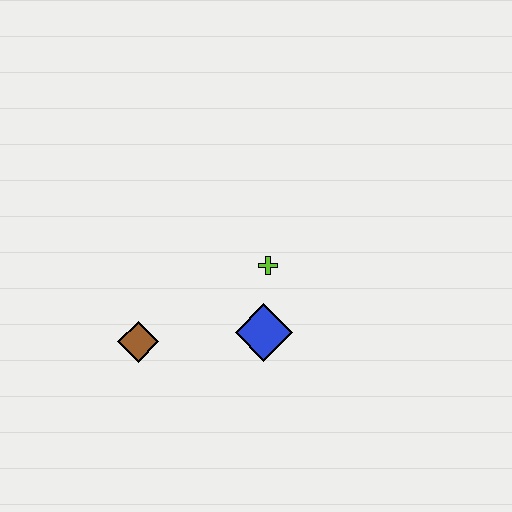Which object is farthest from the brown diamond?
The lime cross is farthest from the brown diamond.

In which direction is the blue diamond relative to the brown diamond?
The blue diamond is to the right of the brown diamond.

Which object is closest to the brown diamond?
The blue diamond is closest to the brown diamond.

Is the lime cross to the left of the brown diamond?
No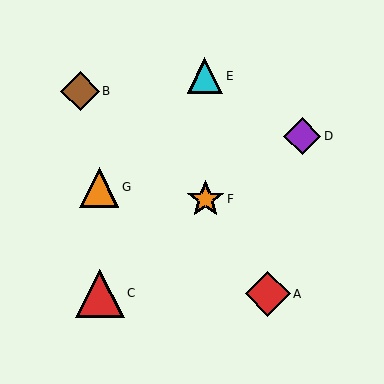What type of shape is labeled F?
Shape F is an orange star.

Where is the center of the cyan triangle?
The center of the cyan triangle is at (205, 76).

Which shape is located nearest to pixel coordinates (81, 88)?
The brown diamond (labeled B) at (80, 91) is nearest to that location.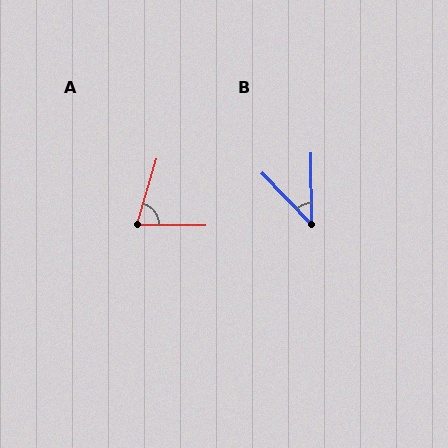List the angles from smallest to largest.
B (43°), A (73°).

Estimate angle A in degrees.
Approximately 73 degrees.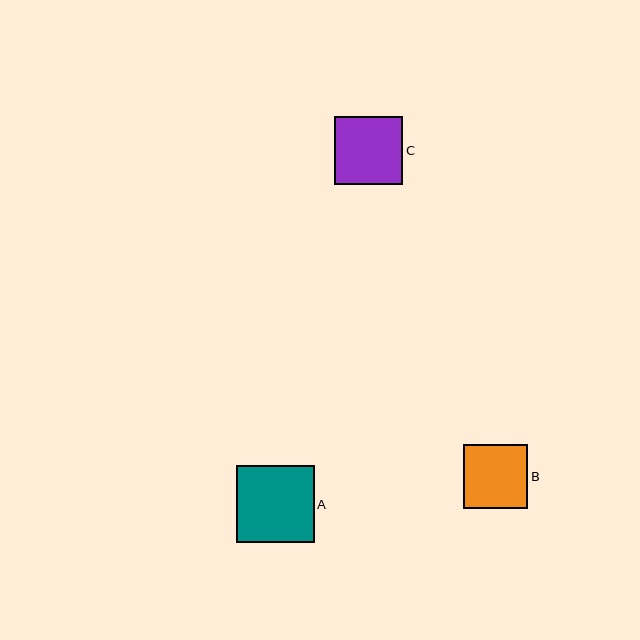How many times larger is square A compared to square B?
Square A is approximately 1.2 times the size of square B.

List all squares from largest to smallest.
From largest to smallest: A, C, B.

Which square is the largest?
Square A is the largest with a size of approximately 77 pixels.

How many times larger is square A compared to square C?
Square A is approximately 1.1 times the size of square C.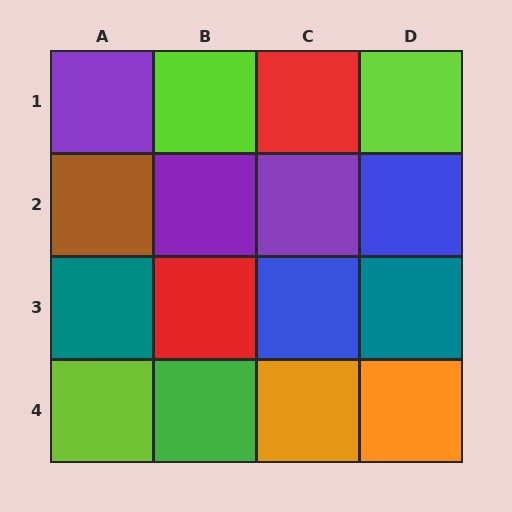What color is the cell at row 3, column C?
Blue.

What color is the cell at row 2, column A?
Brown.